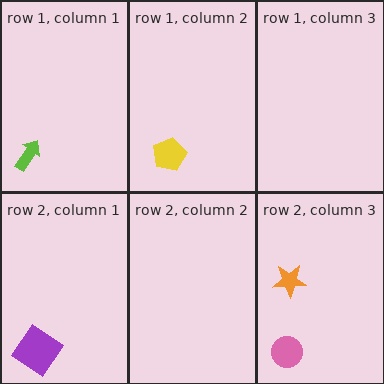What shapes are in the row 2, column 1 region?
The purple diamond.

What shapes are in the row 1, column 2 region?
The yellow pentagon.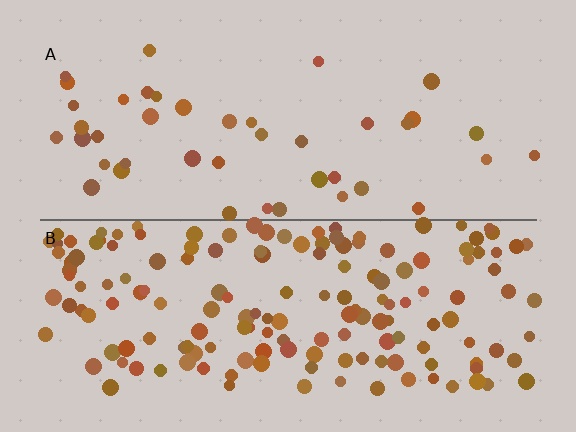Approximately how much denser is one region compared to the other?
Approximately 3.8× — region B over region A.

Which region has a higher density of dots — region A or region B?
B (the bottom).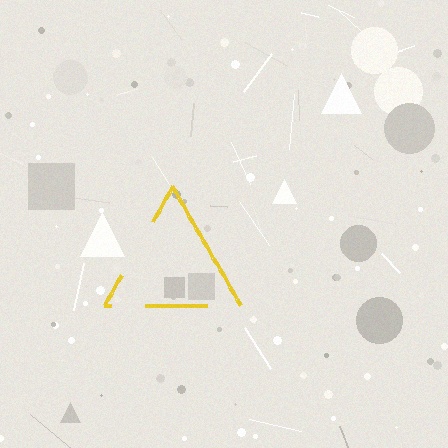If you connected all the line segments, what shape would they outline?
They would outline a triangle.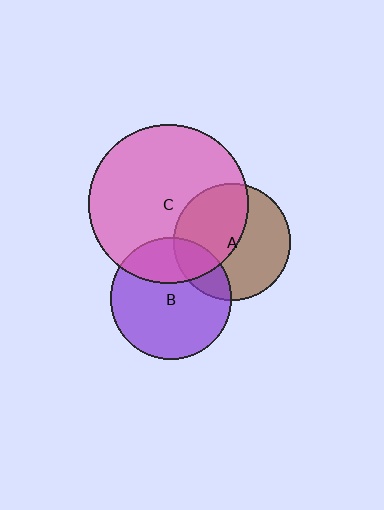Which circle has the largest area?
Circle C (pink).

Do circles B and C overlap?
Yes.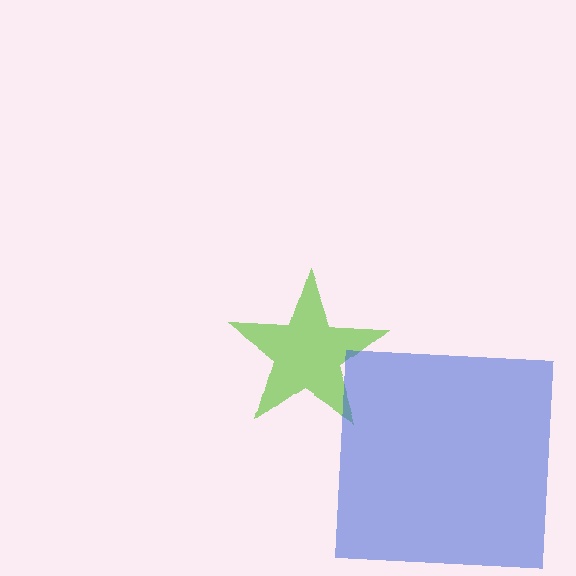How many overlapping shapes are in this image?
There are 2 overlapping shapes in the image.